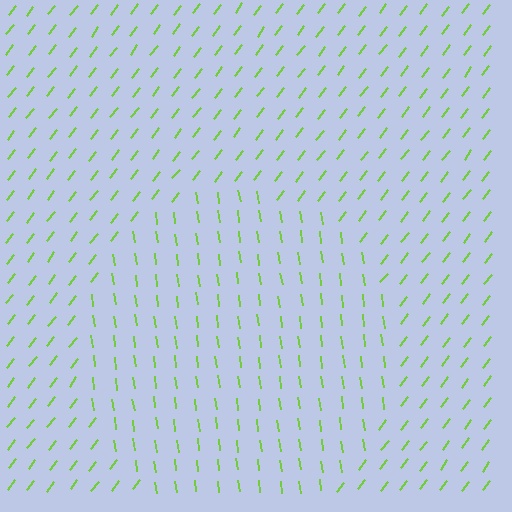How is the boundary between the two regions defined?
The boundary is defined purely by a change in line orientation (approximately 45 degrees difference). All lines are the same color and thickness.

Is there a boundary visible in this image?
Yes, there is a texture boundary formed by a change in line orientation.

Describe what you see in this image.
The image is filled with small lime line segments. A circle region in the image has lines oriented differently from the surrounding lines, creating a visible texture boundary.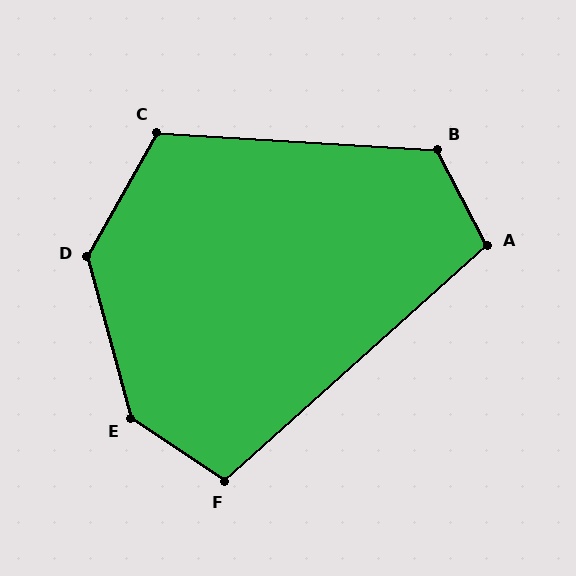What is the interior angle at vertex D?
Approximately 135 degrees (obtuse).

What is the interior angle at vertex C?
Approximately 116 degrees (obtuse).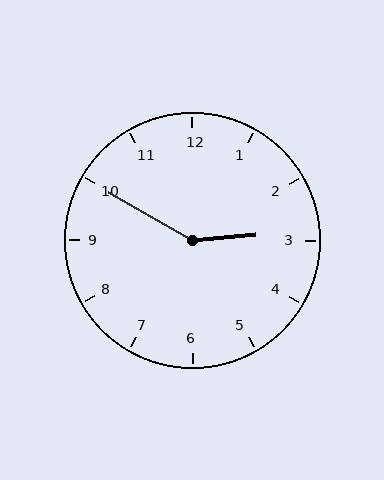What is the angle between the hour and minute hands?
Approximately 145 degrees.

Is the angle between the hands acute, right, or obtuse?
It is obtuse.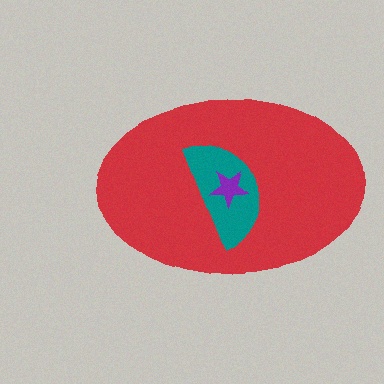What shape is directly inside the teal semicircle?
The purple star.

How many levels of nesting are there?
3.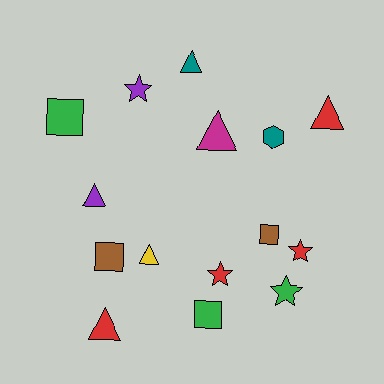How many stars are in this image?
There are 4 stars.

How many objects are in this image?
There are 15 objects.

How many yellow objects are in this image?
There is 1 yellow object.